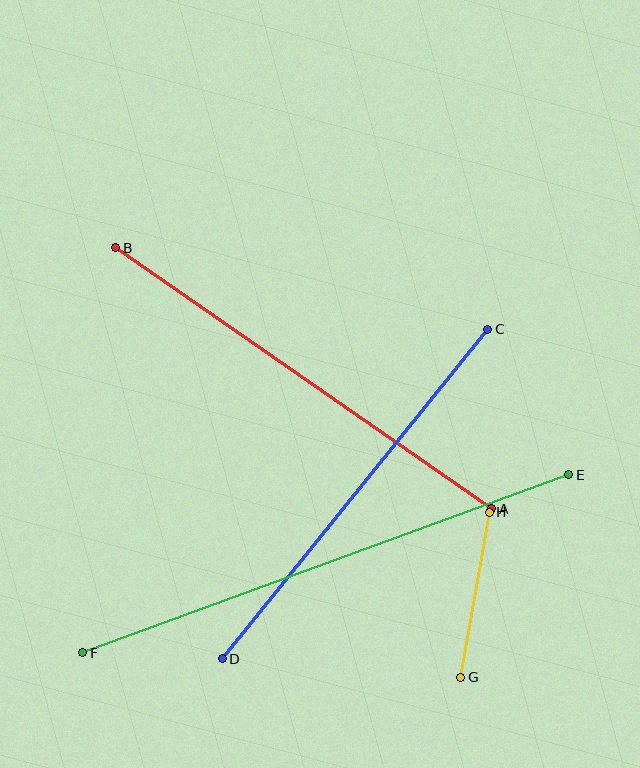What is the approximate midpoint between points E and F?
The midpoint is at approximately (326, 564) pixels.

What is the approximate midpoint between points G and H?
The midpoint is at approximately (475, 595) pixels.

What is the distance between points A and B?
The distance is approximately 457 pixels.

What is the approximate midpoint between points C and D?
The midpoint is at approximately (355, 494) pixels.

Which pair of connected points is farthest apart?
Points E and F are farthest apart.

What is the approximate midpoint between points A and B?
The midpoint is at approximately (304, 378) pixels.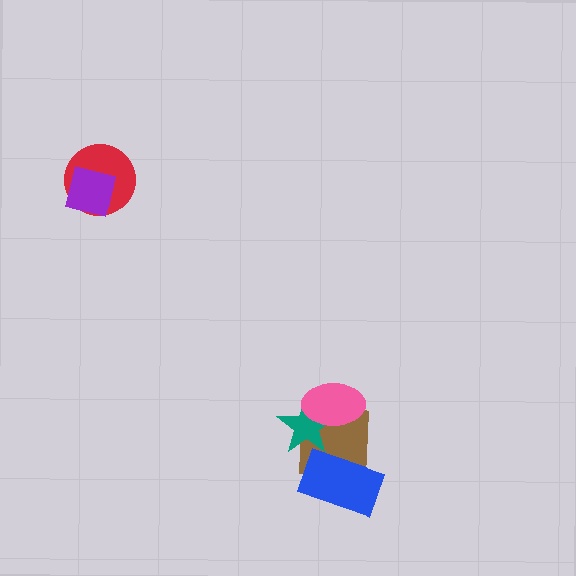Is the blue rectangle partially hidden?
No, no other shape covers it.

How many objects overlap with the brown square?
3 objects overlap with the brown square.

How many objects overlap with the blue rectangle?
1 object overlaps with the blue rectangle.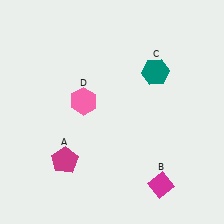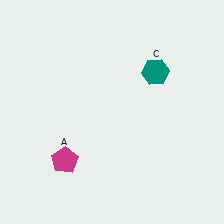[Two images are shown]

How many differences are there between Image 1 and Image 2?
There are 2 differences between the two images.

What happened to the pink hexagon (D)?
The pink hexagon (D) was removed in Image 2. It was in the top-left area of Image 1.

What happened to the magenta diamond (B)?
The magenta diamond (B) was removed in Image 2. It was in the bottom-right area of Image 1.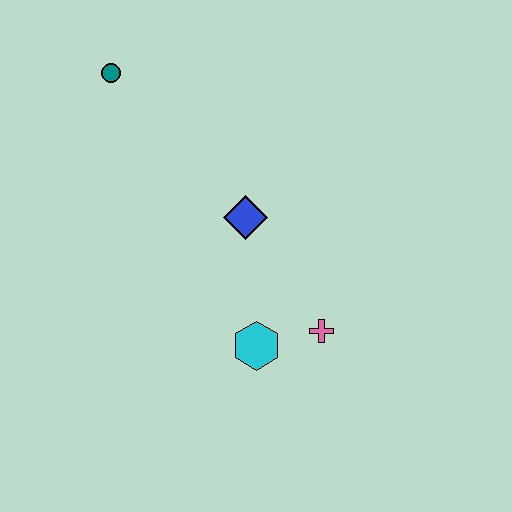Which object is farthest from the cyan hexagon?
The teal circle is farthest from the cyan hexagon.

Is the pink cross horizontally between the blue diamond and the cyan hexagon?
No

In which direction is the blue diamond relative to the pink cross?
The blue diamond is above the pink cross.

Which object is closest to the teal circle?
The blue diamond is closest to the teal circle.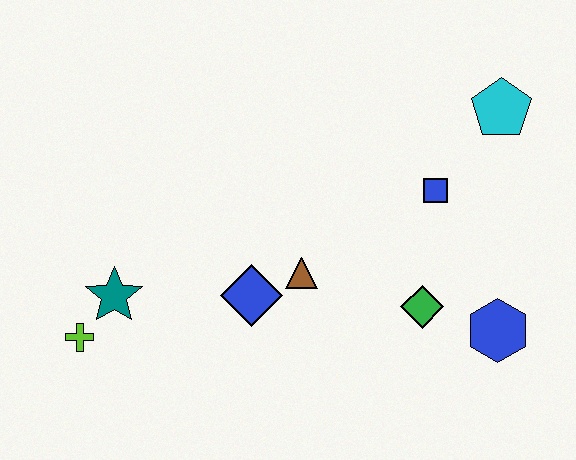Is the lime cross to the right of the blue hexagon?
No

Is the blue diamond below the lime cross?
No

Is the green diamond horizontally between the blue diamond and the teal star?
No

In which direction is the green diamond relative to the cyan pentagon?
The green diamond is below the cyan pentagon.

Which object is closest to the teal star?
The lime cross is closest to the teal star.